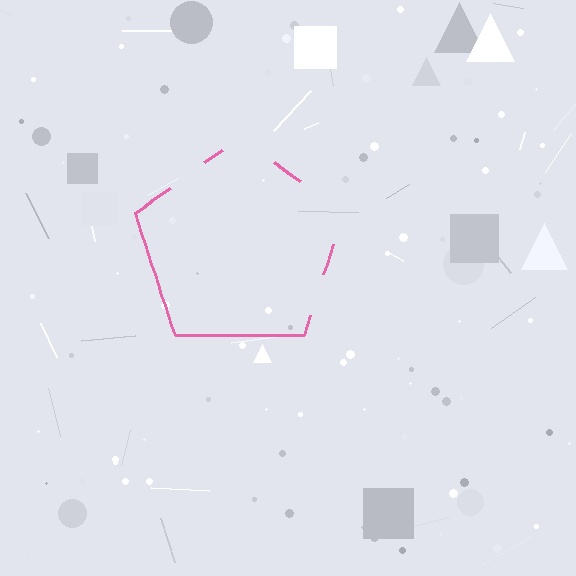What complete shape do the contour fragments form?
The contour fragments form a pentagon.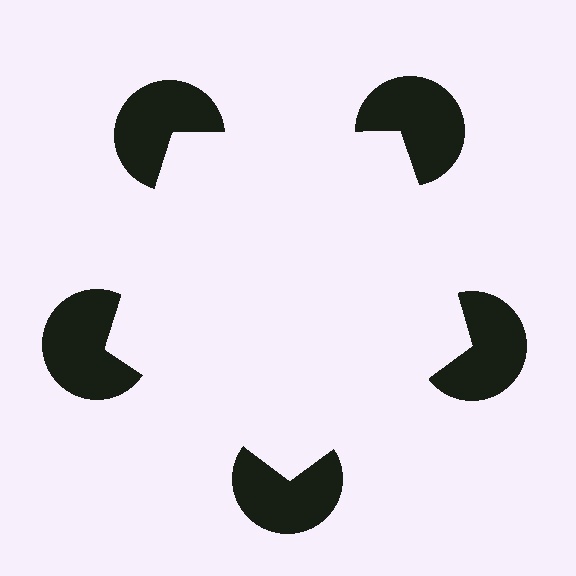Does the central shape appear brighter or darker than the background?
It typically appears slightly brighter than the background, even though no actual brightness change is drawn.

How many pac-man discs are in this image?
There are 5 — one at each vertex of the illusory pentagon.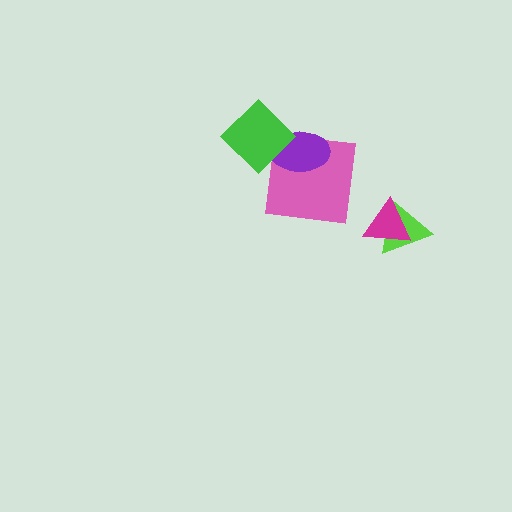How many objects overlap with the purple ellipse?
2 objects overlap with the purple ellipse.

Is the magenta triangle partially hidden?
No, no other shape covers it.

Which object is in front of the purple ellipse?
The green diamond is in front of the purple ellipse.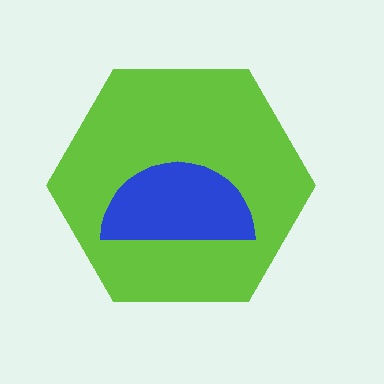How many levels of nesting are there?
2.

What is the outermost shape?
The lime hexagon.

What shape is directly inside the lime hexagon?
The blue semicircle.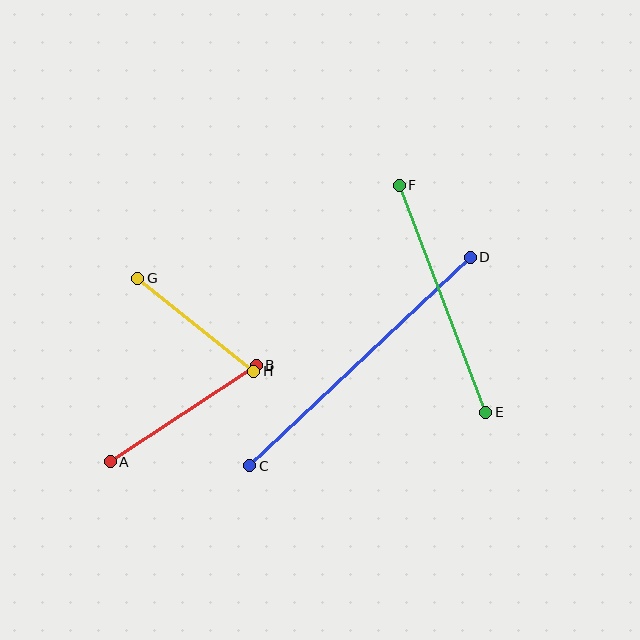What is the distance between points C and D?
The distance is approximately 303 pixels.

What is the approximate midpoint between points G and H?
The midpoint is at approximately (196, 325) pixels.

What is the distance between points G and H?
The distance is approximately 149 pixels.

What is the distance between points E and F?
The distance is approximately 243 pixels.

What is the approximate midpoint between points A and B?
The midpoint is at approximately (183, 414) pixels.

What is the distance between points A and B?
The distance is approximately 175 pixels.